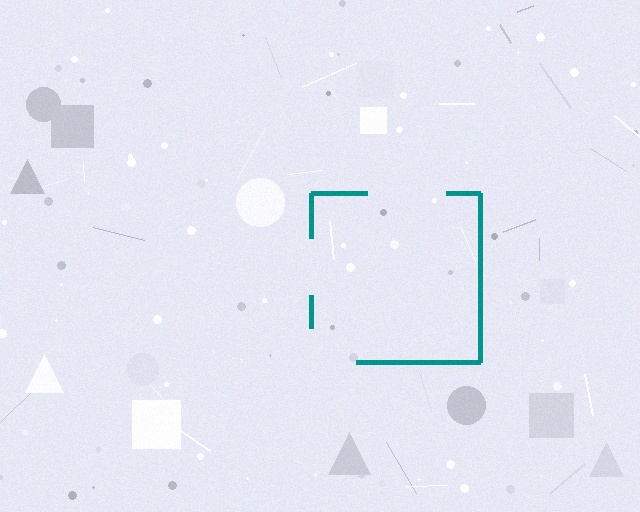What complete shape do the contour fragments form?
The contour fragments form a square.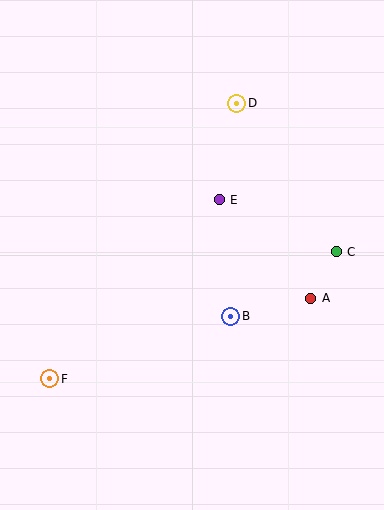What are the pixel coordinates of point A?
Point A is at (311, 298).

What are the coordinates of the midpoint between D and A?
The midpoint between D and A is at (274, 201).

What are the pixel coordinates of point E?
Point E is at (219, 200).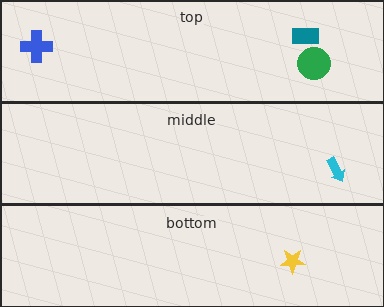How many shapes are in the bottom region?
1.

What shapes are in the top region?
The teal rectangle, the green circle, the blue cross.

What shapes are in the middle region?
The cyan arrow.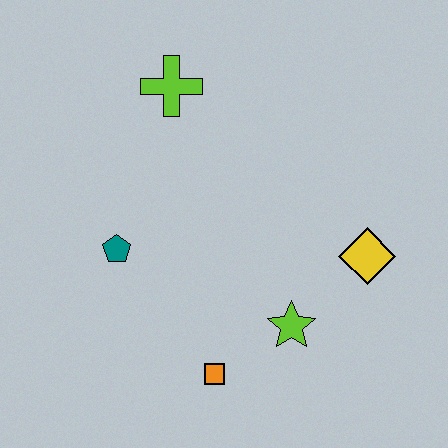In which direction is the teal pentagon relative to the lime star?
The teal pentagon is to the left of the lime star.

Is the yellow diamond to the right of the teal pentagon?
Yes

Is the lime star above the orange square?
Yes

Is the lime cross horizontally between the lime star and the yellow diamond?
No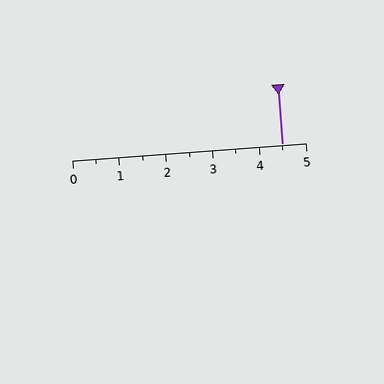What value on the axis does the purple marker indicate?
The marker indicates approximately 4.5.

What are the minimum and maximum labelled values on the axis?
The axis runs from 0 to 5.